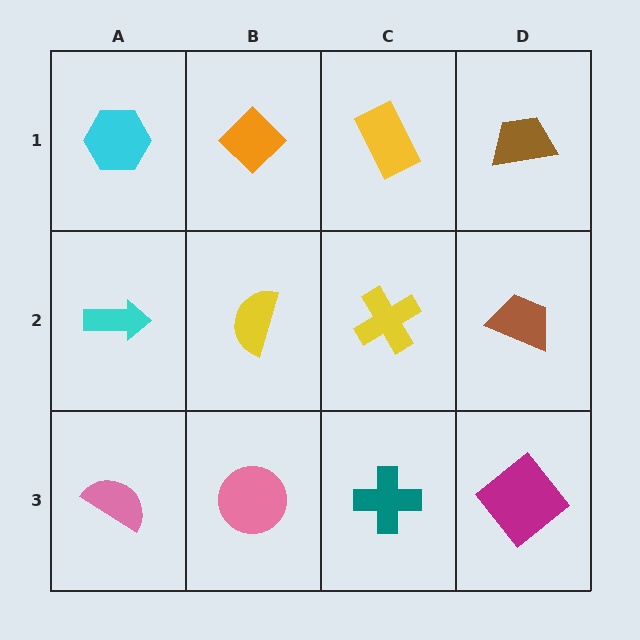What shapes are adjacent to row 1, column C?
A yellow cross (row 2, column C), an orange diamond (row 1, column B), a brown trapezoid (row 1, column D).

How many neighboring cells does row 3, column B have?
3.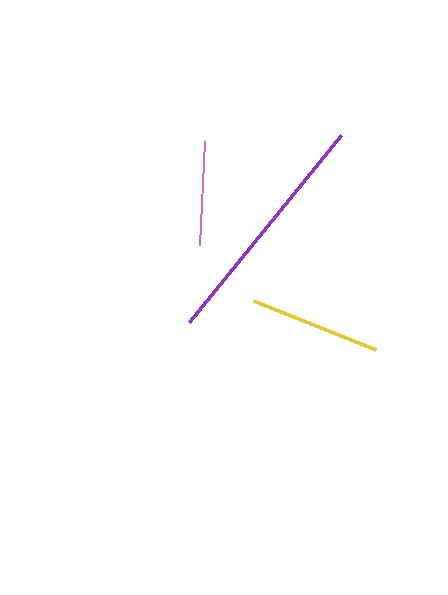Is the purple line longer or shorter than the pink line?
The purple line is longer than the pink line.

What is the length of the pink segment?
The pink segment is approximately 104 pixels long.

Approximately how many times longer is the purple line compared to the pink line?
The purple line is approximately 2.3 times the length of the pink line.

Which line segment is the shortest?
The pink line is the shortest at approximately 104 pixels.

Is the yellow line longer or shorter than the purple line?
The purple line is longer than the yellow line.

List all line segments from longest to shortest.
From longest to shortest: purple, yellow, pink.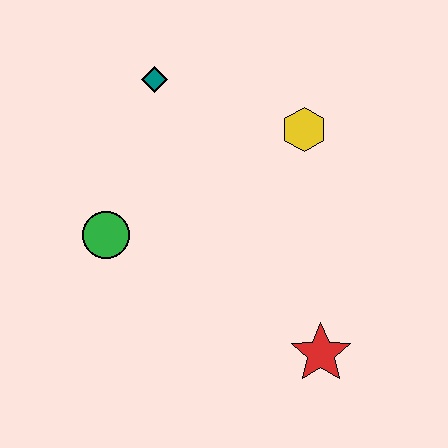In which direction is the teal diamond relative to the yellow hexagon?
The teal diamond is to the left of the yellow hexagon.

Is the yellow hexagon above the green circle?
Yes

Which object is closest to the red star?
The yellow hexagon is closest to the red star.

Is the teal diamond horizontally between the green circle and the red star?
Yes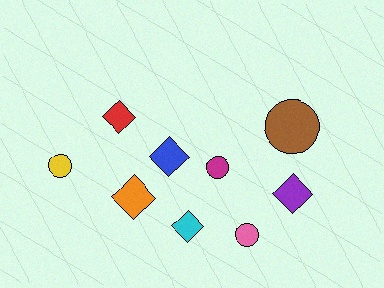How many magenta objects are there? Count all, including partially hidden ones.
There is 1 magenta object.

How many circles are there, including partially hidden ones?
There are 4 circles.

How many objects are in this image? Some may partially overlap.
There are 9 objects.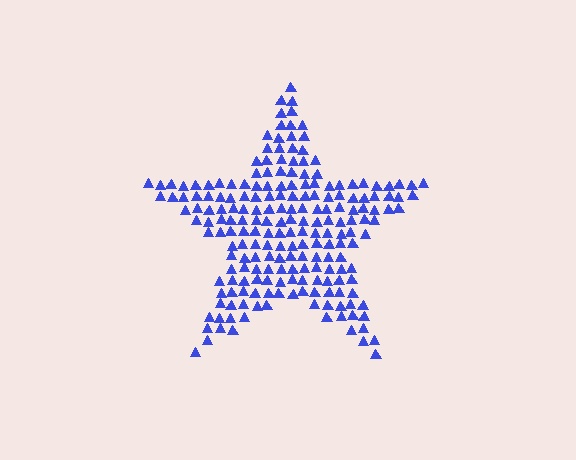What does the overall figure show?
The overall figure shows a star.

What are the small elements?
The small elements are triangles.